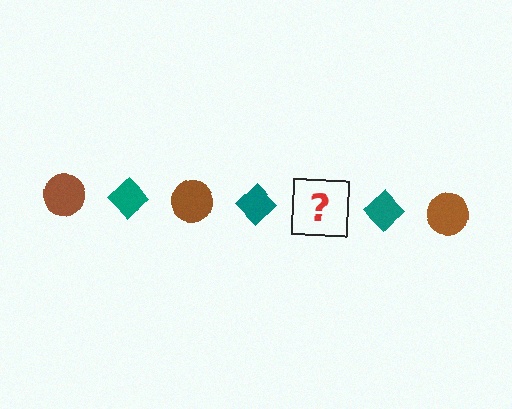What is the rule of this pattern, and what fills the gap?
The rule is that the pattern alternates between brown circle and teal diamond. The gap should be filled with a brown circle.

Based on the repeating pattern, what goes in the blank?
The blank should be a brown circle.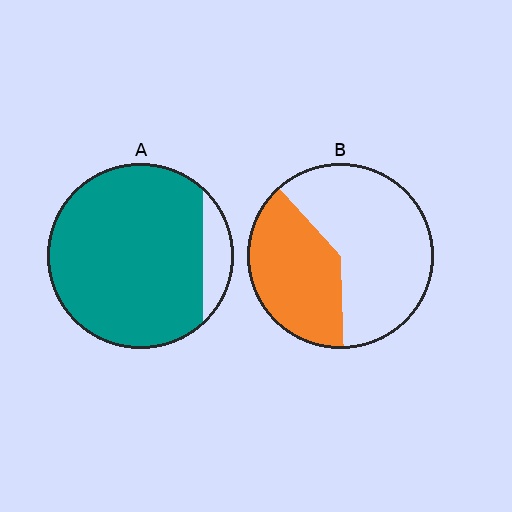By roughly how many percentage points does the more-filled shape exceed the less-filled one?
By roughly 50 percentage points (A over B).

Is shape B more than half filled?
No.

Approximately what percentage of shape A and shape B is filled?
A is approximately 90% and B is approximately 40%.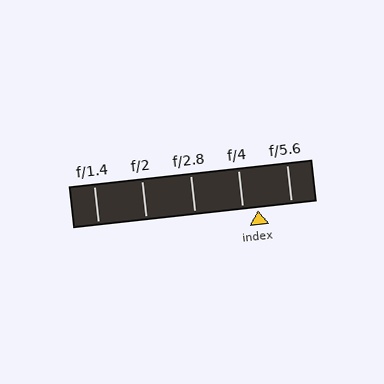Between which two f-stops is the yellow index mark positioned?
The index mark is between f/4 and f/5.6.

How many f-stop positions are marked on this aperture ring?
There are 5 f-stop positions marked.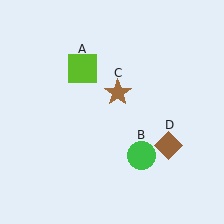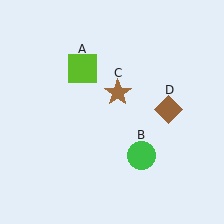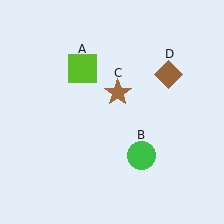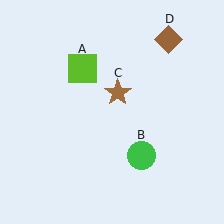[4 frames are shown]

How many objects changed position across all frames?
1 object changed position: brown diamond (object D).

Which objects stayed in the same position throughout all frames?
Lime square (object A) and green circle (object B) and brown star (object C) remained stationary.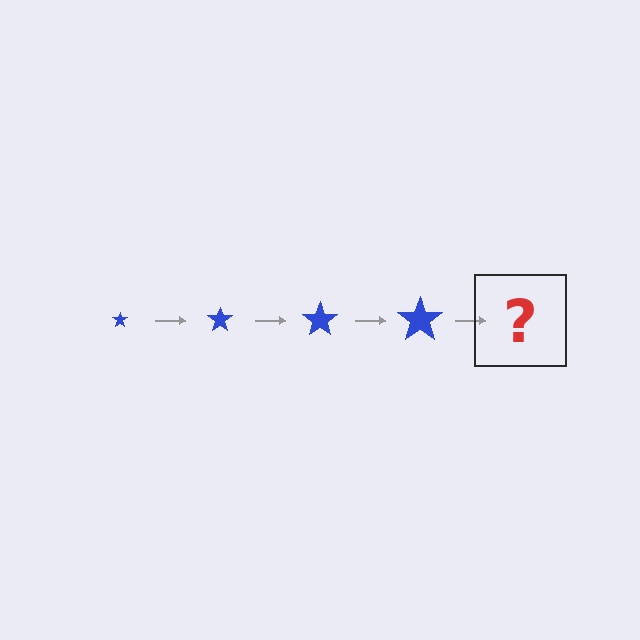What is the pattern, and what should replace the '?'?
The pattern is that the star gets progressively larger each step. The '?' should be a blue star, larger than the previous one.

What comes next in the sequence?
The next element should be a blue star, larger than the previous one.